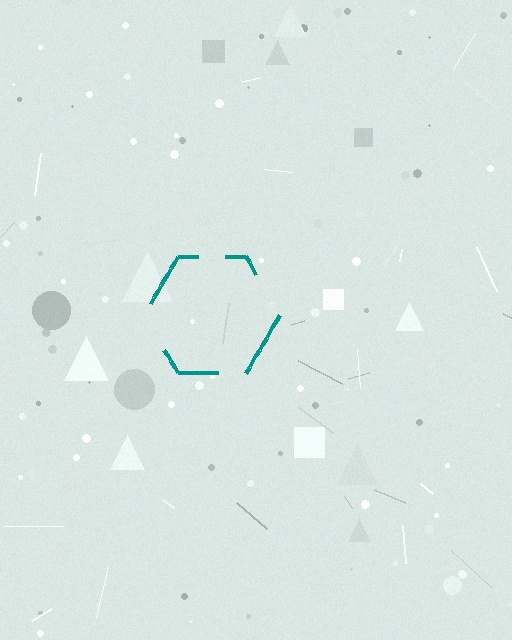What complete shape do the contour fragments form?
The contour fragments form a hexagon.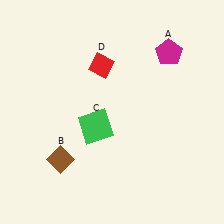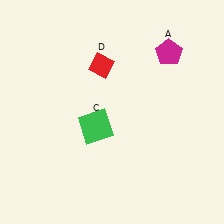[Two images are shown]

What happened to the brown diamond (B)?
The brown diamond (B) was removed in Image 2. It was in the bottom-left area of Image 1.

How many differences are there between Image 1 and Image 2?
There is 1 difference between the two images.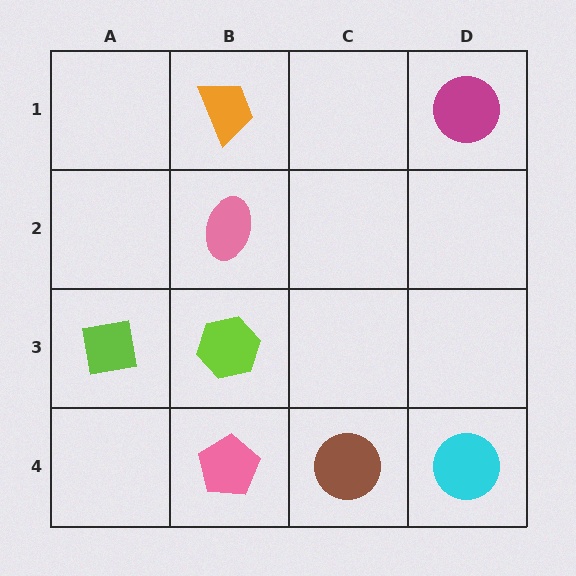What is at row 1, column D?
A magenta circle.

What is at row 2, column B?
A pink ellipse.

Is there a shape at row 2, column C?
No, that cell is empty.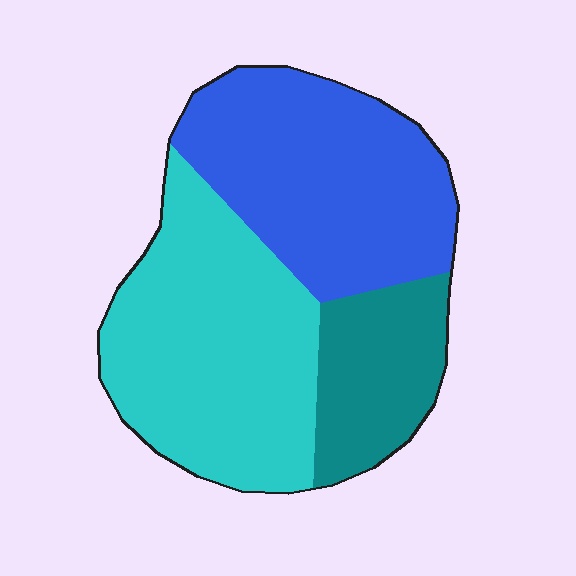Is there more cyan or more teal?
Cyan.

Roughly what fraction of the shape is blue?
Blue takes up about three eighths (3/8) of the shape.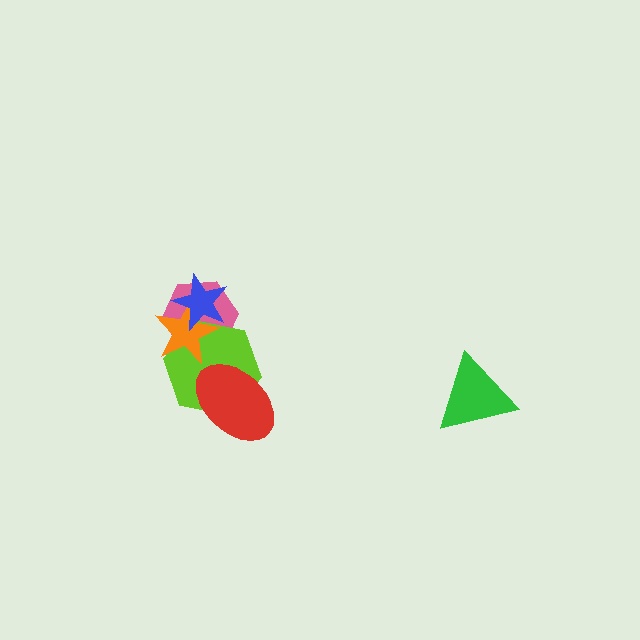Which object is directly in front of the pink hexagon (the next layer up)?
The lime hexagon is directly in front of the pink hexagon.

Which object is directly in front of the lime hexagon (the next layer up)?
The red ellipse is directly in front of the lime hexagon.